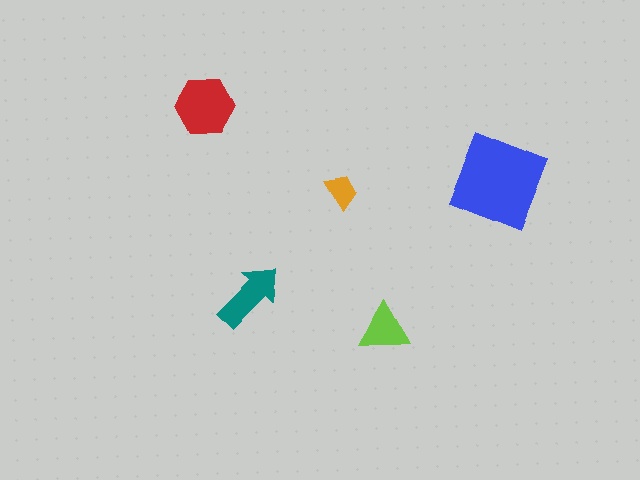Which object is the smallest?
The orange trapezoid.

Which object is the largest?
The blue square.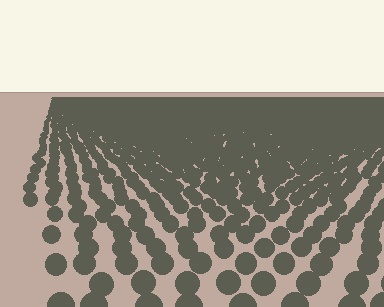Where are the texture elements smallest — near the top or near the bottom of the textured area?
Near the top.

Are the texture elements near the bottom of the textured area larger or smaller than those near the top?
Larger. Near the bottom, elements are closer to the viewer and appear at a bigger on-screen size.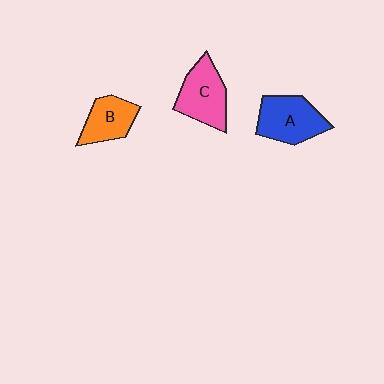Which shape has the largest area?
Shape A (blue).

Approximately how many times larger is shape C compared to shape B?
Approximately 1.3 times.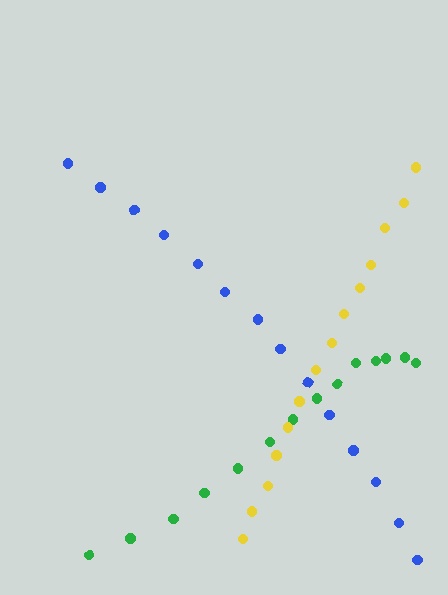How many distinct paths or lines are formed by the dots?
There are 3 distinct paths.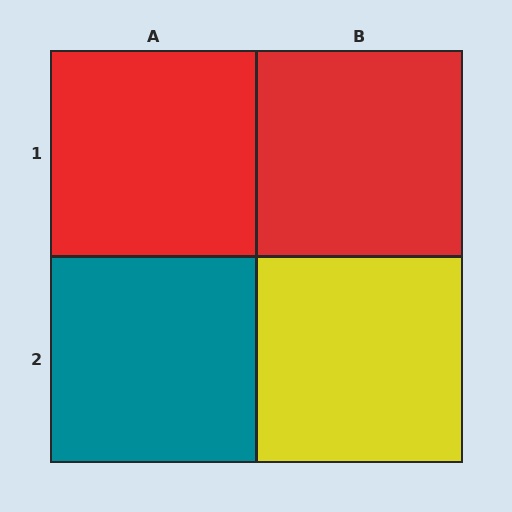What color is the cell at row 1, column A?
Red.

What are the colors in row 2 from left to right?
Teal, yellow.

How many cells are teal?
1 cell is teal.